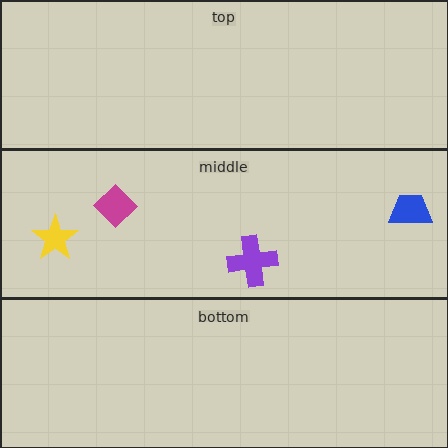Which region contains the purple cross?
The middle region.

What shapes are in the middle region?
The yellow star, the purple cross, the magenta diamond, the blue trapezoid.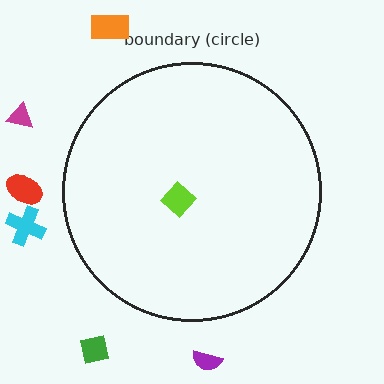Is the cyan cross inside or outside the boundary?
Outside.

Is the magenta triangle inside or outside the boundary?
Outside.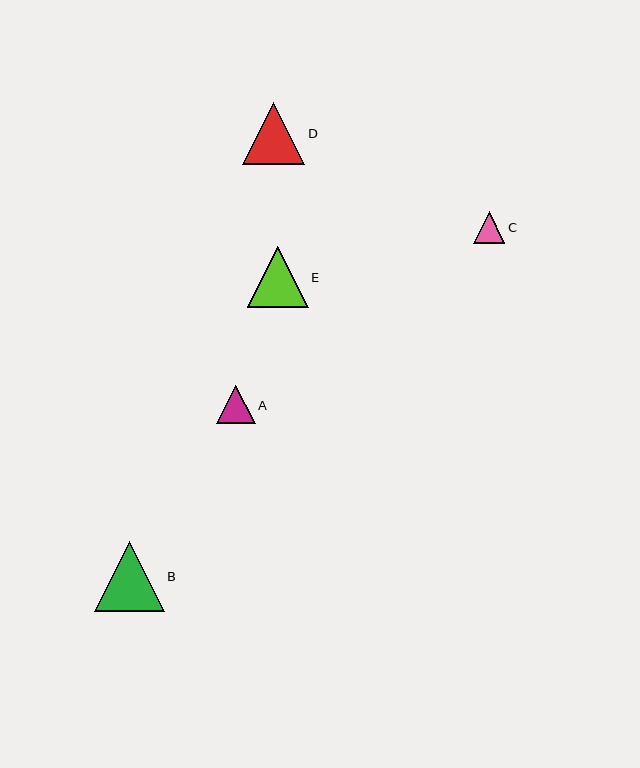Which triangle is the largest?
Triangle B is the largest with a size of approximately 70 pixels.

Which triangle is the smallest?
Triangle C is the smallest with a size of approximately 31 pixels.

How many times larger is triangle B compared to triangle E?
Triangle B is approximately 1.1 times the size of triangle E.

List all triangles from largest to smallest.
From largest to smallest: B, D, E, A, C.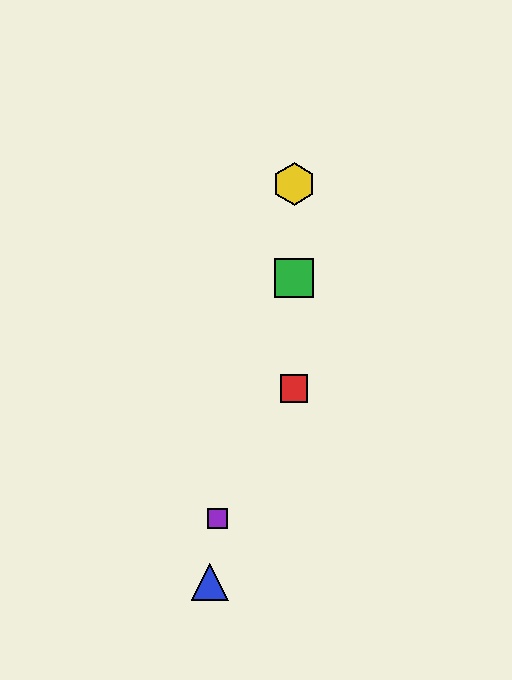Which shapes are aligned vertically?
The red square, the green square, the yellow hexagon are aligned vertically.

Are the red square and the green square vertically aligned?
Yes, both are at x≈294.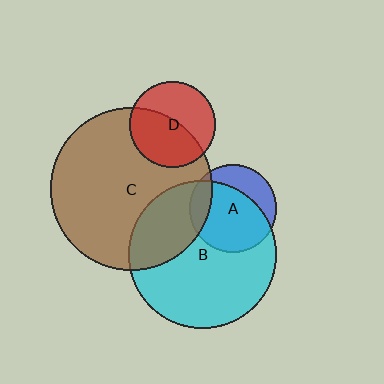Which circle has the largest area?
Circle C (brown).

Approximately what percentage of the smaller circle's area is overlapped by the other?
Approximately 70%.